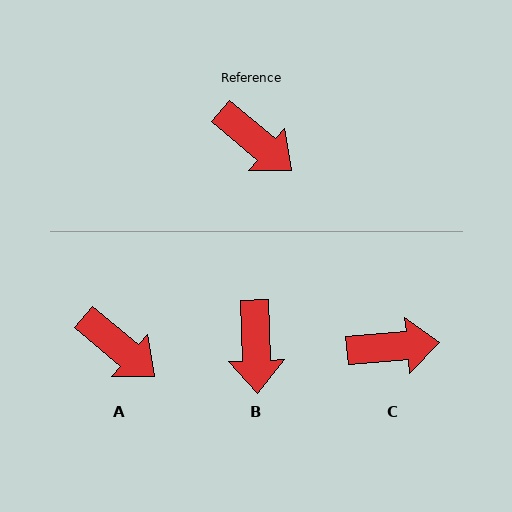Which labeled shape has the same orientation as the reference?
A.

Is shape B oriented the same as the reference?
No, it is off by about 48 degrees.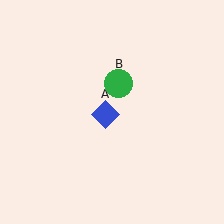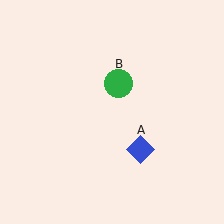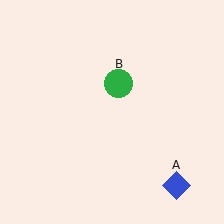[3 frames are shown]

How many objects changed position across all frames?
1 object changed position: blue diamond (object A).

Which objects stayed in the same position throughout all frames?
Green circle (object B) remained stationary.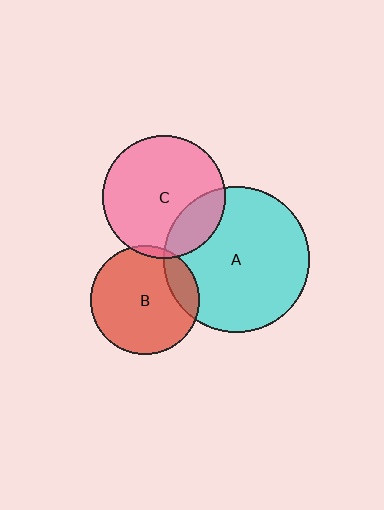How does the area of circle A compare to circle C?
Approximately 1.4 times.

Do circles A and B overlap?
Yes.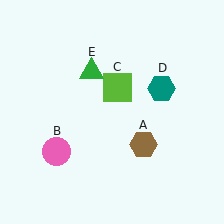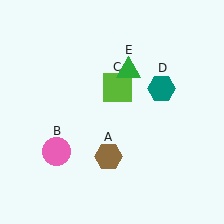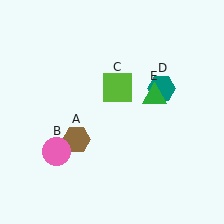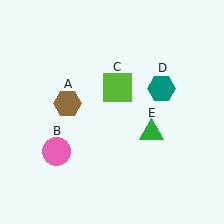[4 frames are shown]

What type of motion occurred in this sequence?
The brown hexagon (object A), green triangle (object E) rotated clockwise around the center of the scene.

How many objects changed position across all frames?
2 objects changed position: brown hexagon (object A), green triangle (object E).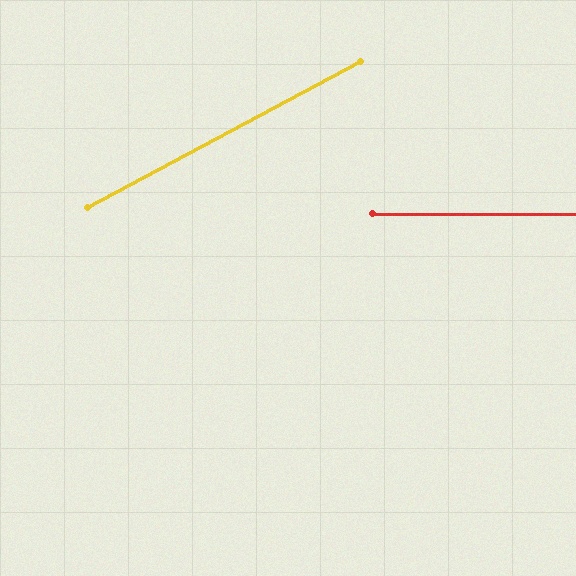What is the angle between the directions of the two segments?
Approximately 28 degrees.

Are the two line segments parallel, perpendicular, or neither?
Neither parallel nor perpendicular — they differ by about 28°.